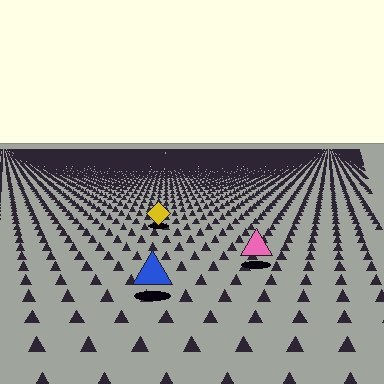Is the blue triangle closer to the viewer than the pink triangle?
Yes. The blue triangle is closer — you can tell from the texture gradient: the ground texture is coarser near it.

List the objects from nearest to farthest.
From nearest to farthest: the blue triangle, the pink triangle, the yellow diamond.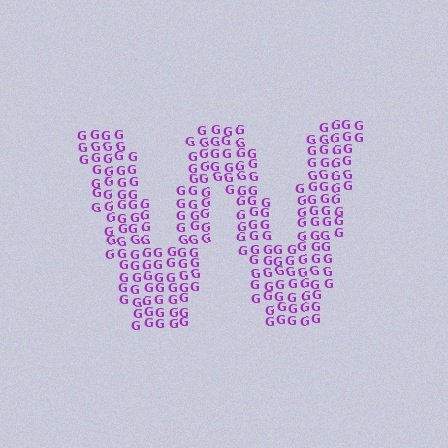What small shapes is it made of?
It is made of small letter G's.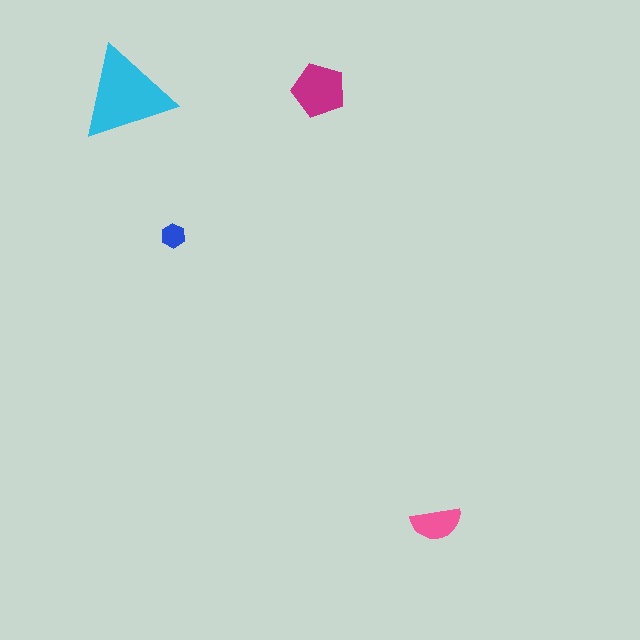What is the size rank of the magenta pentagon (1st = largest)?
2nd.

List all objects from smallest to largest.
The blue hexagon, the pink semicircle, the magenta pentagon, the cyan triangle.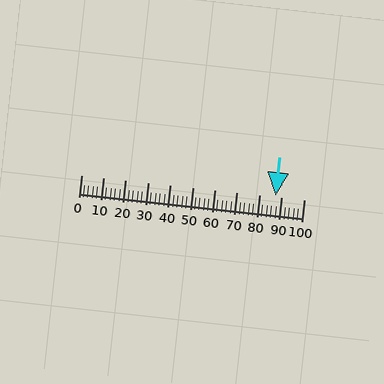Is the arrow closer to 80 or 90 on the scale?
The arrow is closer to 90.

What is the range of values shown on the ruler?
The ruler shows values from 0 to 100.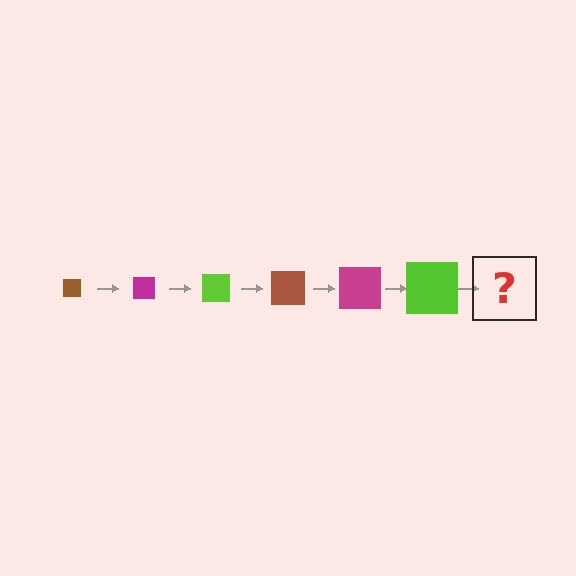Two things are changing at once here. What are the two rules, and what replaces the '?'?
The two rules are that the square grows larger each step and the color cycles through brown, magenta, and lime. The '?' should be a brown square, larger than the previous one.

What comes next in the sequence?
The next element should be a brown square, larger than the previous one.